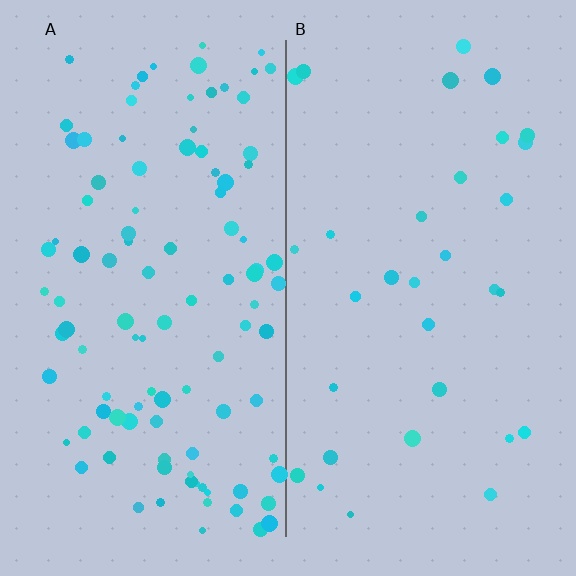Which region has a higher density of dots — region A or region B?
A (the left).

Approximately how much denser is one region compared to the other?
Approximately 3.2× — region A over region B.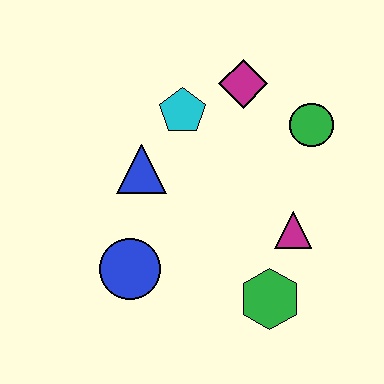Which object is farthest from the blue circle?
The green circle is farthest from the blue circle.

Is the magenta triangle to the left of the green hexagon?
No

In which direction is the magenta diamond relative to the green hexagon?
The magenta diamond is above the green hexagon.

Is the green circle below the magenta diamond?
Yes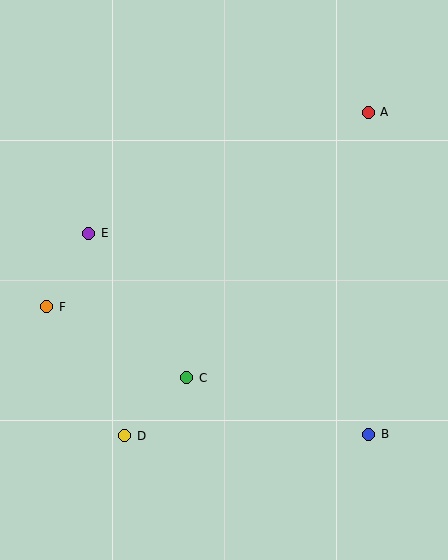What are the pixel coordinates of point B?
Point B is at (369, 434).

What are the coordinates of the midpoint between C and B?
The midpoint between C and B is at (278, 406).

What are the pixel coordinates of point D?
Point D is at (125, 436).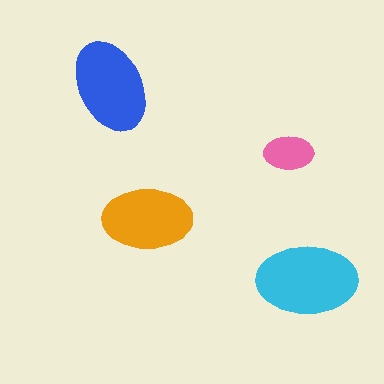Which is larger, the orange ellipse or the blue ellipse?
The blue one.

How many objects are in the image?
There are 4 objects in the image.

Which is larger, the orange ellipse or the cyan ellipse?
The cyan one.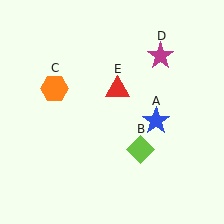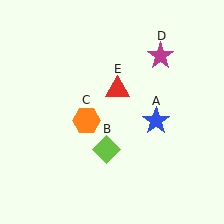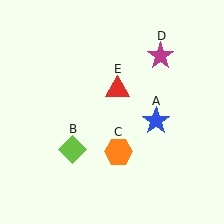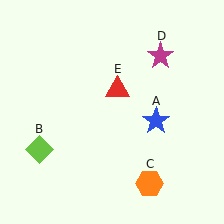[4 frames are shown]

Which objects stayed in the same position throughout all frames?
Blue star (object A) and magenta star (object D) and red triangle (object E) remained stationary.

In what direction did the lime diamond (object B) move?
The lime diamond (object B) moved left.